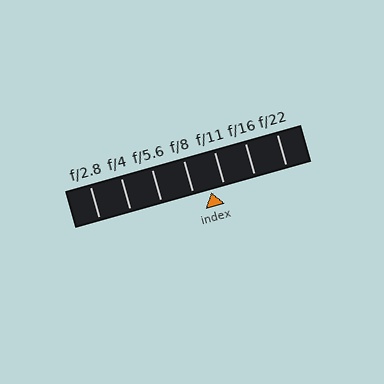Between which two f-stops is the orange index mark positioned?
The index mark is between f/8 and f/11.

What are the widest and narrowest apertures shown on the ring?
The widest aperture shown is f/2.8 and the narrowest is f/22.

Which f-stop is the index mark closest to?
The index mark is closest to f/11.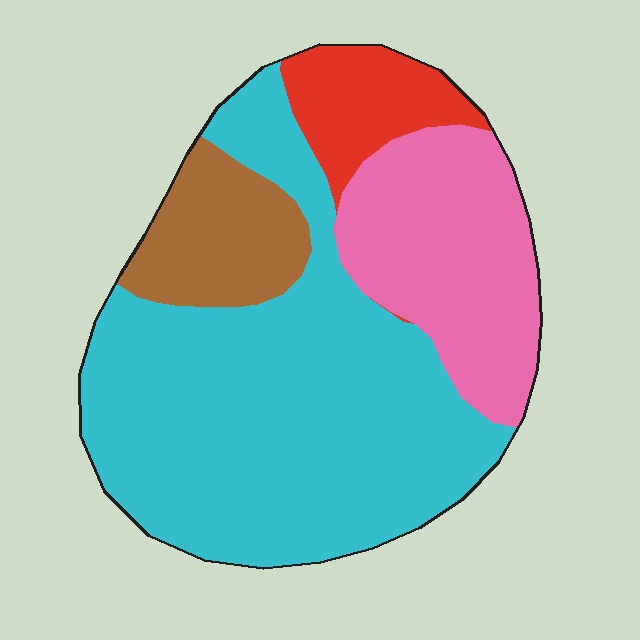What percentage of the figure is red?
Red takes up about one tenth (1/10) of the figure.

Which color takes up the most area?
Cyan, at roughly 55%.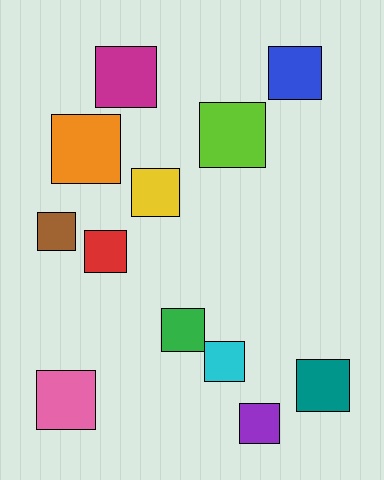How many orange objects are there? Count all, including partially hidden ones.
There is 1 orange object.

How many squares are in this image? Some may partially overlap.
There are 12 squares.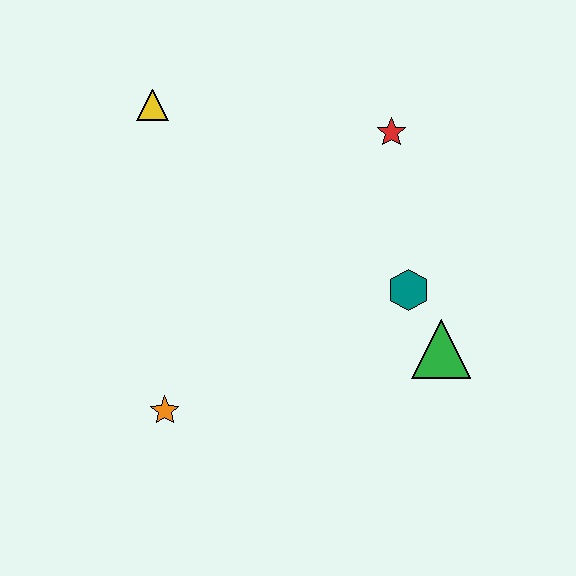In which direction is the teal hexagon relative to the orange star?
The teal hexagon is to the right of the orange star.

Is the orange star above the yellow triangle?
No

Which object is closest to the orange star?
The teal hexagon is closest to the orange star.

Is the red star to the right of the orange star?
Yes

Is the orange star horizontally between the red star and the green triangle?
No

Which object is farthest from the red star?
The orange star is farthest from the red star.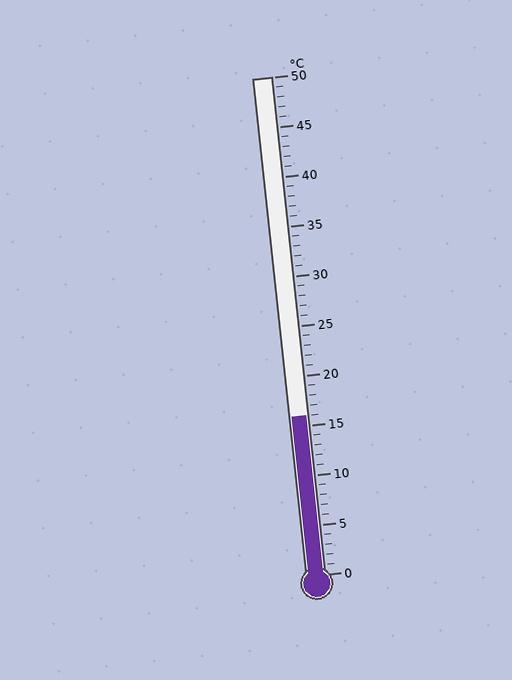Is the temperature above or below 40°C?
The temperature is below 40°C.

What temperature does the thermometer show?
The thermometer shows approximately 16°C.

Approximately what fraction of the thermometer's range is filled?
The thermometer is filled to approximately 30% of its range.